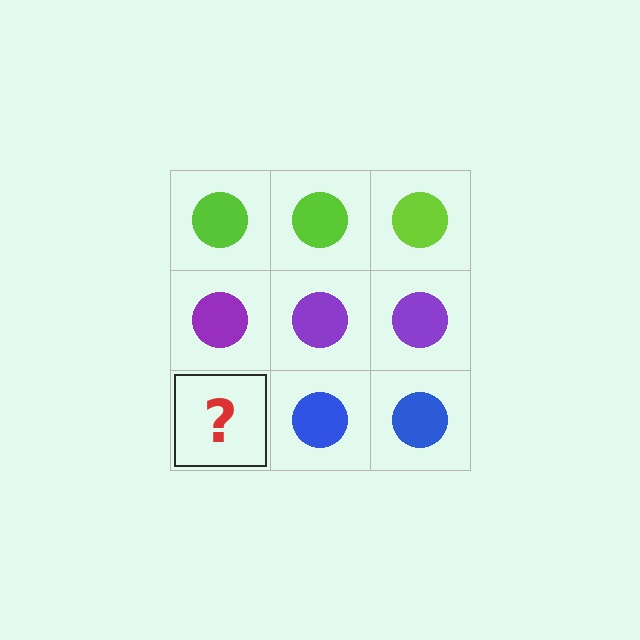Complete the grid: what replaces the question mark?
The question mark should be replaced with a blue circle.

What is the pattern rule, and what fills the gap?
The rule is that each row has a consistent color. The gap should be filled with a blue circle.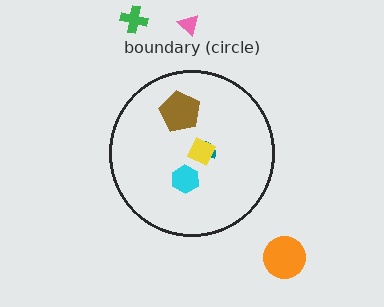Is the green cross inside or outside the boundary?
Outside.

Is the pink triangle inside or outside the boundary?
Outside.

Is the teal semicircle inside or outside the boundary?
Inside.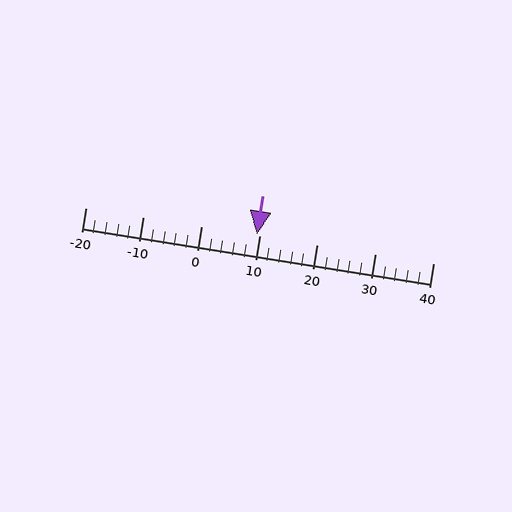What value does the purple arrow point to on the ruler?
The purple arrow points to approximately 10.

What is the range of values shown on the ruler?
The ruler shows values from -20 to 40.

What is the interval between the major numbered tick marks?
The major tick marks are spaced 10 units apart.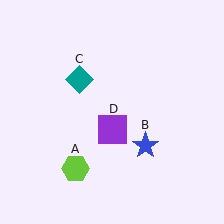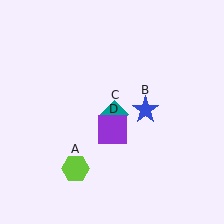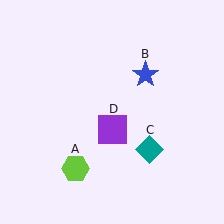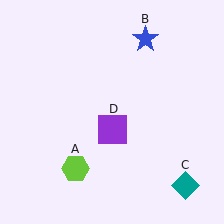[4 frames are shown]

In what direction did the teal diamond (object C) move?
The teal diamond (object C) moved down and to the right.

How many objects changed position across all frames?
2 objects changed position: blue star (object B), teal diamond (object C).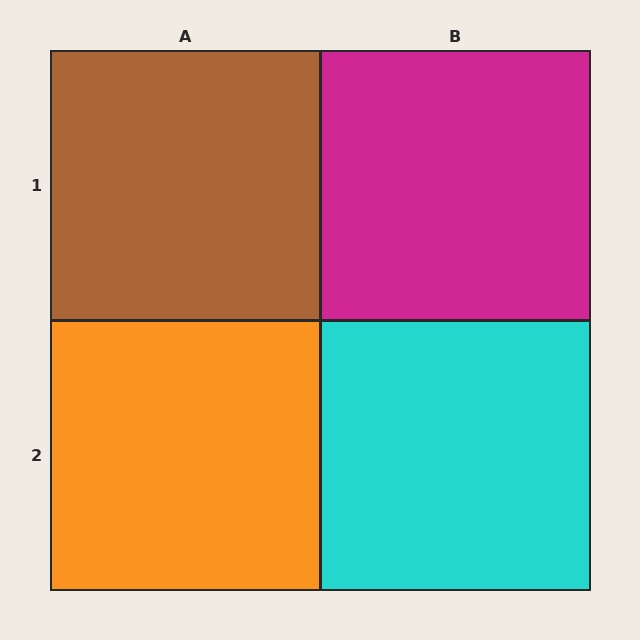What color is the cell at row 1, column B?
Magenta.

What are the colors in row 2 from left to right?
Orange, cyan.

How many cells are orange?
1 cell is orange.